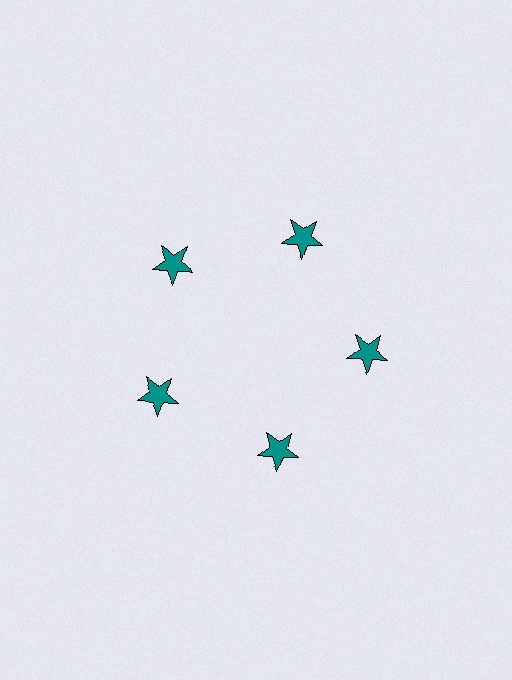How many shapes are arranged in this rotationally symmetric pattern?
There are 5 shapes, arranged in 5 groups of 1.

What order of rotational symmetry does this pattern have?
This pattern has 5-fold rotational symmetry.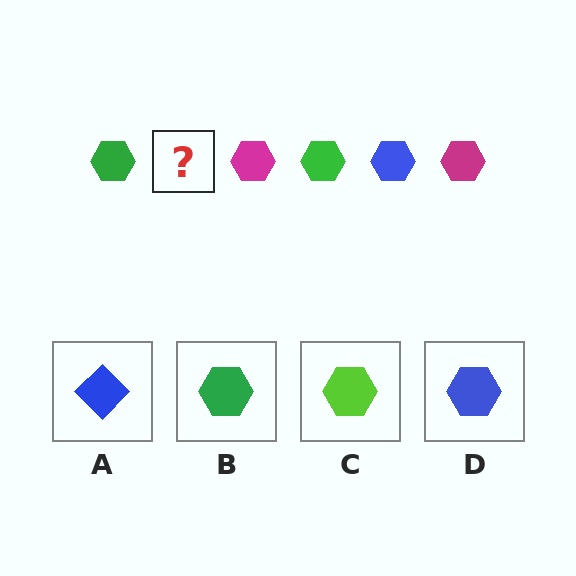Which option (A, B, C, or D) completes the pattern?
D.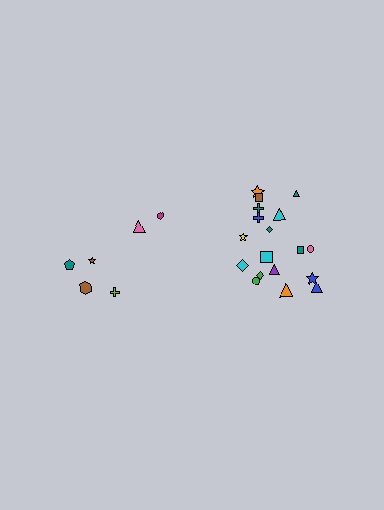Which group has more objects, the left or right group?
The right group.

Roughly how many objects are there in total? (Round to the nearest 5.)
Roughly 25 objects in total.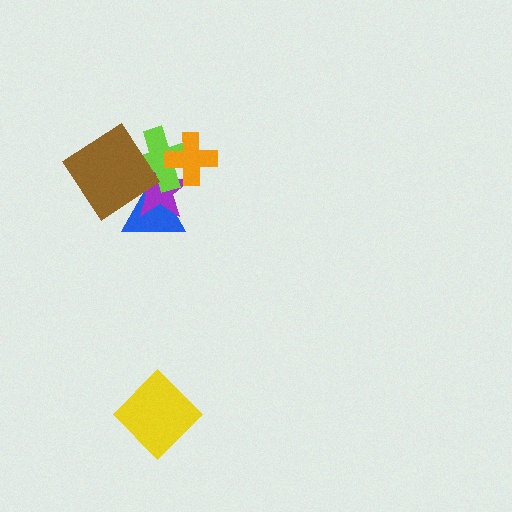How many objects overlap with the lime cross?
4 objects overlap with the lime cross.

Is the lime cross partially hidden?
Yes, it is partially covered by another shape.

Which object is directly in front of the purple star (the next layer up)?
The lime cross is directly in front of the purple star.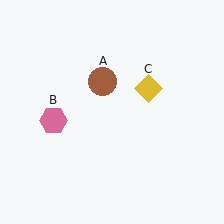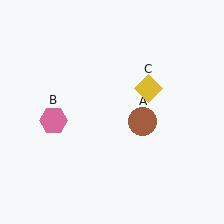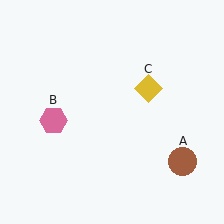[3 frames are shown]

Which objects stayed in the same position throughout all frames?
Pink hexagon (object B) and yellow diamond (object C) remained stationary.